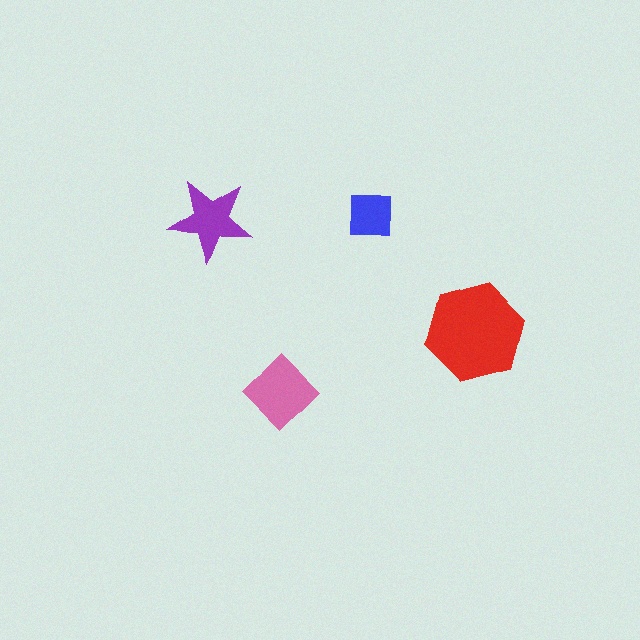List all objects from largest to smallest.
The red hexagon, the pink diamond, the purple star, the blue square.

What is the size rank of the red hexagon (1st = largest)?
1st.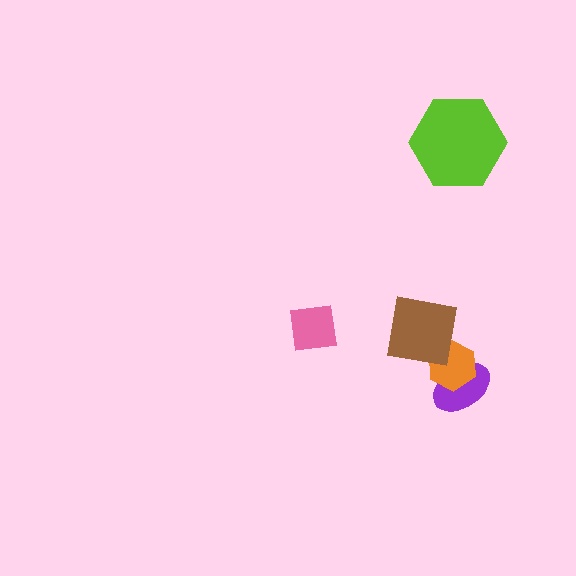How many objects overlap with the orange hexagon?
2 objects overlap with the orange hexagon.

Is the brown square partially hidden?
No, no other shape covers it.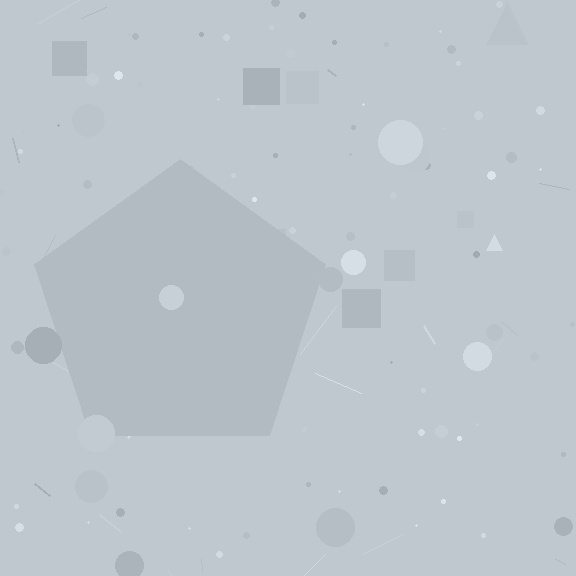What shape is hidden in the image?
A pentagon is hidden in the image.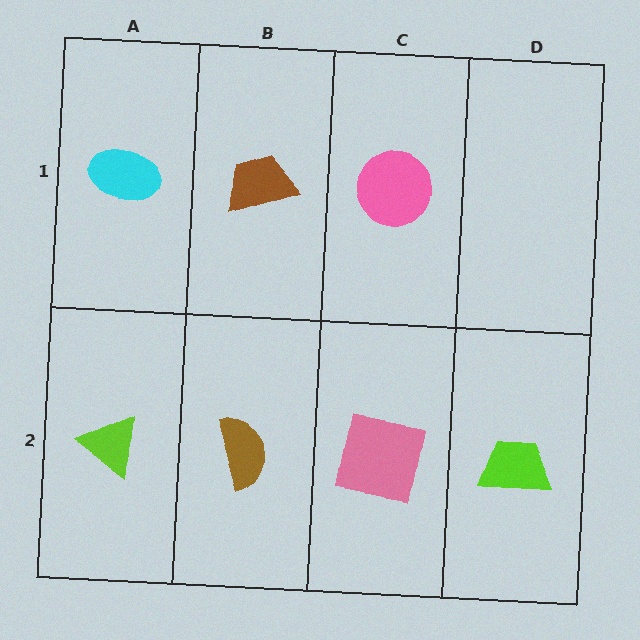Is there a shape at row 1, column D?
No, that cell is empty.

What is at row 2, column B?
A brown semicircle.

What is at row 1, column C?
A pink circle.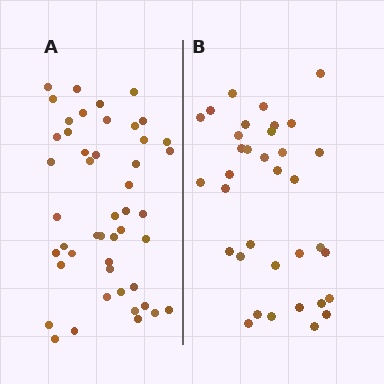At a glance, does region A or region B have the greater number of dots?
Region A (the left region) has more dots.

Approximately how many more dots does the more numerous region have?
Region A has roughly 12 or so more dots than region B.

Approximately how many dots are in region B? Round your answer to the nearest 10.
About 40 dots. (The exact count is 35, which rounds to 40.)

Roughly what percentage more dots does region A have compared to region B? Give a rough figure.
About 35% more.